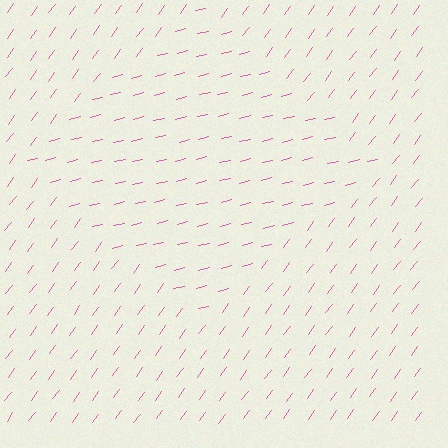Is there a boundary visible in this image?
Yes, there is a texture boundary formed by a change in line orientation.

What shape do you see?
I see a diamond.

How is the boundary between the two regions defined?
The boundary is defined purely by a change in line orientation (approximately 40 degrees difference). All lines are the same color and thickness.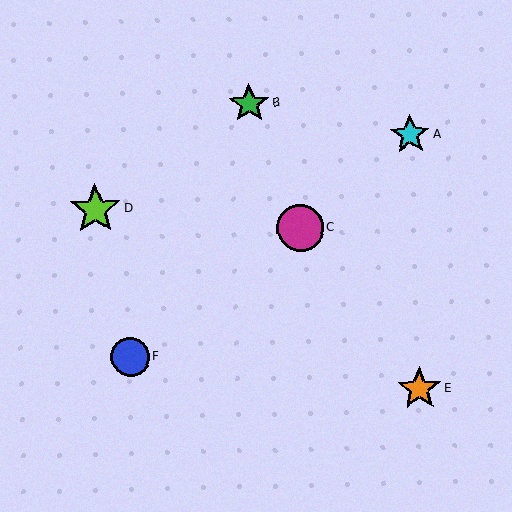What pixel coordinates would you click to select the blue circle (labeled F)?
Click at (130, 357) to select the blue circle F.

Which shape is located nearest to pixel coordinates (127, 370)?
The blue circle (labeled F) at (130, 357) is nearest to that location.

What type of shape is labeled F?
Shape F is a blue circle.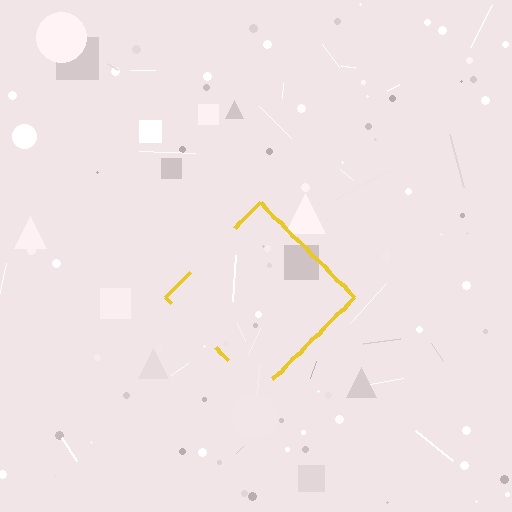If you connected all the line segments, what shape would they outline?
They would outline a diamond.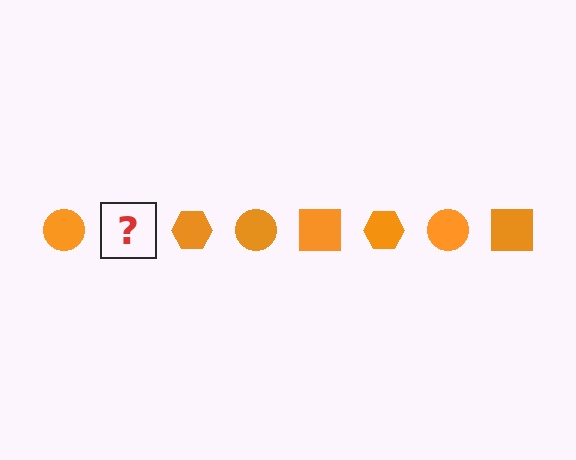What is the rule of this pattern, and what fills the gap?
The rule is that the pattern cycles through circle, square, hexagon shapes in orange. The gap should be filled with an orange square.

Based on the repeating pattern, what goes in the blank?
The blank should be an orange square.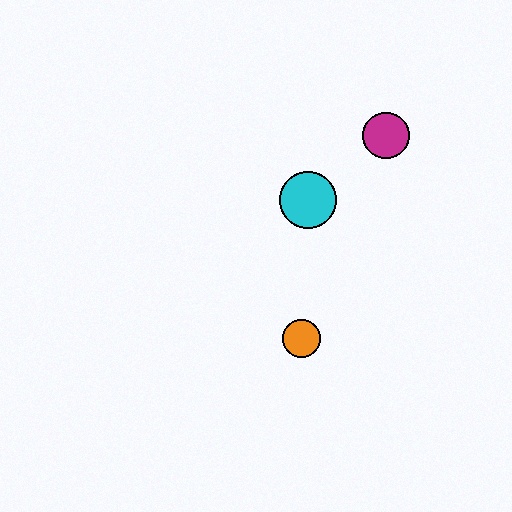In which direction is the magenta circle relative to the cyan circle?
The magenta circle is to the right of the cyan circle.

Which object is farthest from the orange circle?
The magenta circle is farthest from the orange circle.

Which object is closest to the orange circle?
The cyan circle is closest to the orange circle.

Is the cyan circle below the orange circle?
No